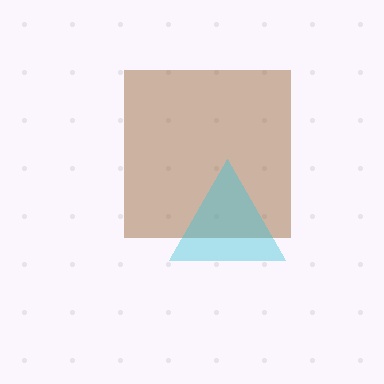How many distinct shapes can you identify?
There are 2 distinct shapes: a brown square, a cyan triangle.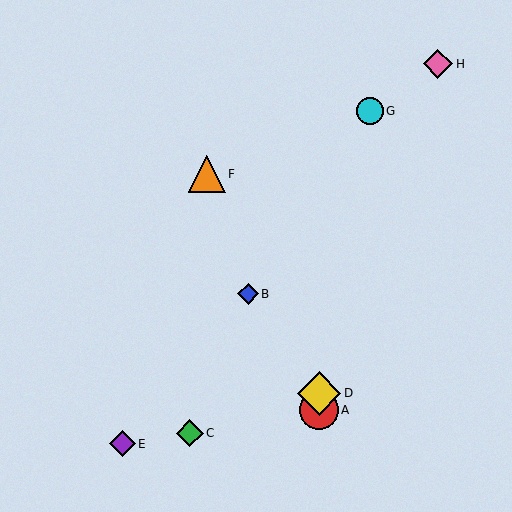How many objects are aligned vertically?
2 objects (A, D) are aligned vertically.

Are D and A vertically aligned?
Yes, both are at x≈319.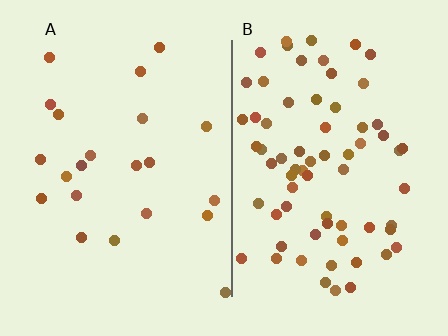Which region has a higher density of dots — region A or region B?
B (the right).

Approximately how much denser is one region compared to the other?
Approximately 3.2× — region B over region A.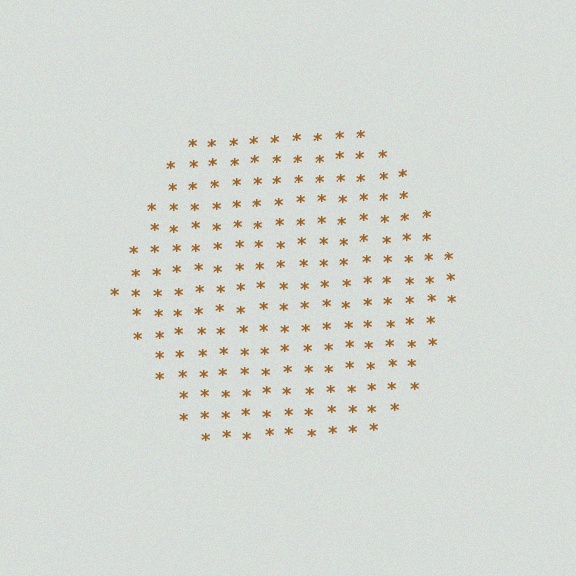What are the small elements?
The small elements are asterisks.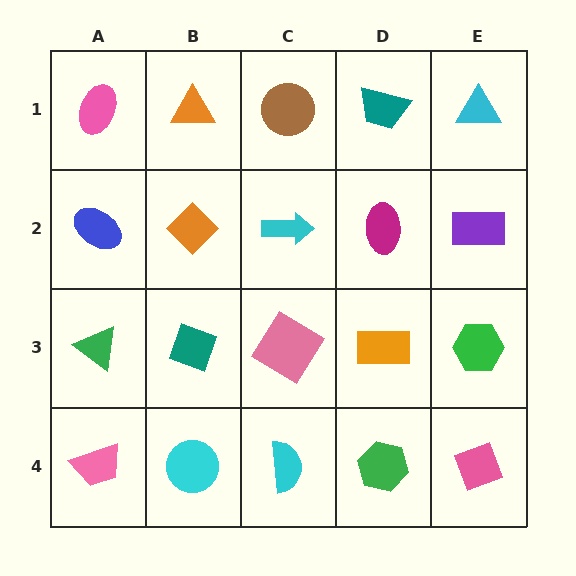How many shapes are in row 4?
5 shapes.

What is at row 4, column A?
A pink trapezoid.